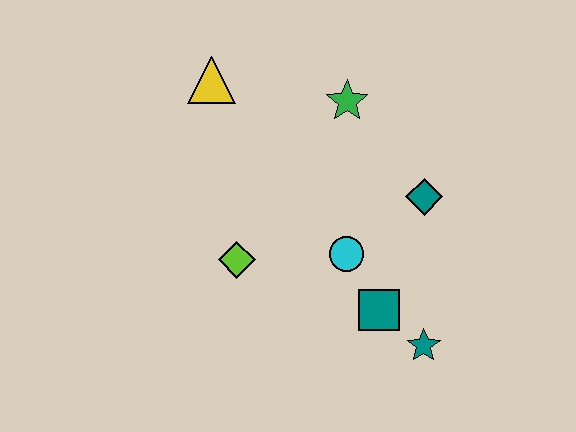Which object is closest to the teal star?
The teal square is closest to the teal star.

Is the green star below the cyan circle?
No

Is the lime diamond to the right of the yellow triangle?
Yes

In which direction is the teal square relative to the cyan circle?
The teal square is below the cyan circle.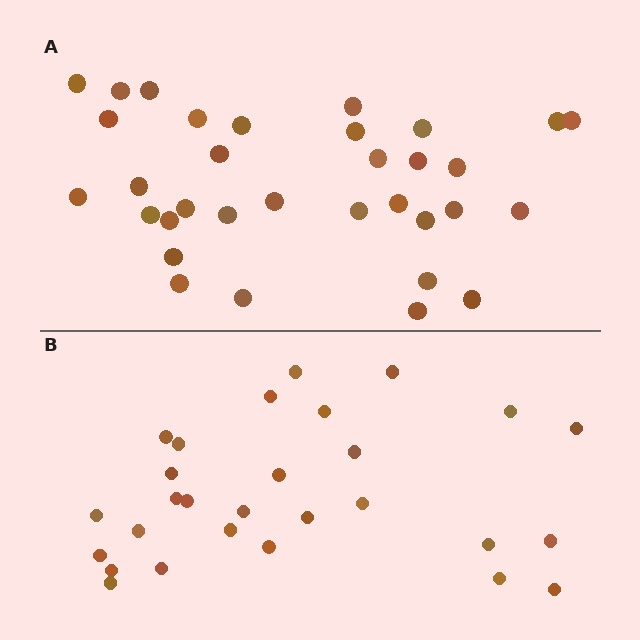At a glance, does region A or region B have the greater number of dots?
Region A (the top region) has more dots.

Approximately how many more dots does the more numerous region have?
Region A has about 5 more dots than region B.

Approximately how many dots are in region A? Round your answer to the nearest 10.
About 30 dots. (The exact count is 33, which rounds to 30.)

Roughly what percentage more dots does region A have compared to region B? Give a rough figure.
About 20% more.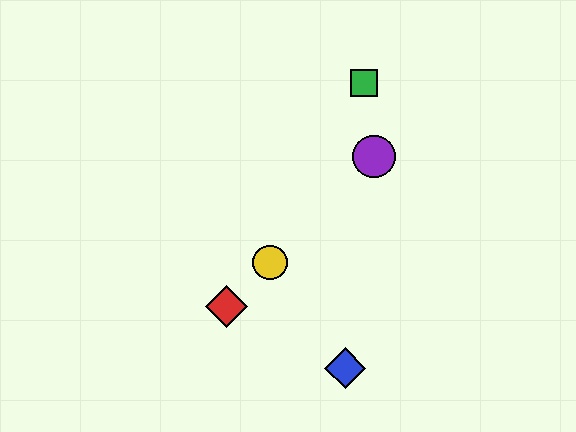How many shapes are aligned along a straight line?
3 shapes (the red diamond, the yellow circle, the purple circle) are aligned along a straight line.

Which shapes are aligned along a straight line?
The red diamond, the yellow circle, the purple circle are aligned along a straight line.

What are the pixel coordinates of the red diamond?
The red diamond is at (227, 307).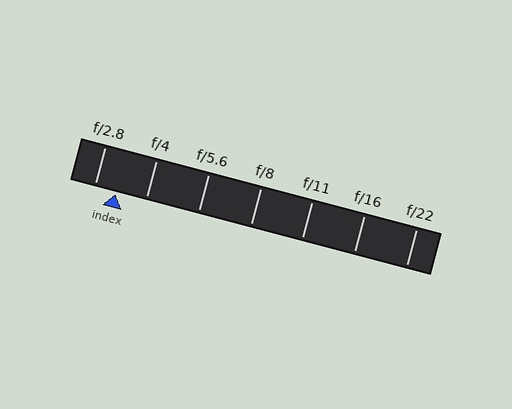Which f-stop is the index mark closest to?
The index mark is closest to f/2.8.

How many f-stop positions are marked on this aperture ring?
There are 7 f-stop positions marked.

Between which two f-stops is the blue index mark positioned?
The index mark is between f/2.8 and f/4.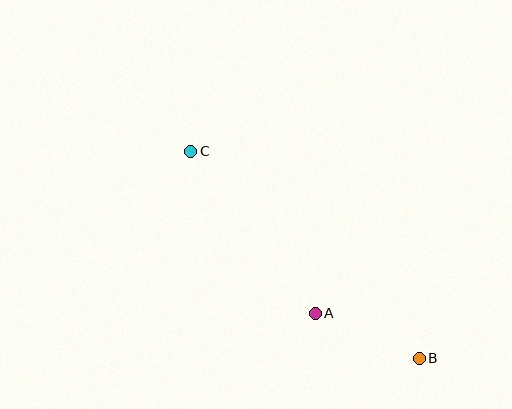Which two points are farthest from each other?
Points B and C are farthest from each other.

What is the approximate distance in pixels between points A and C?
The distance between A and C is approximately 204 pixels.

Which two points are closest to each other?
Points A and B are closest to each other.